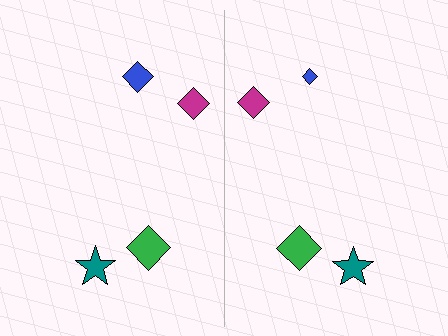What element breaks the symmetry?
The blue diamond on the right side has a different size than its mirror counterpart.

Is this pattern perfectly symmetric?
No, the pattern is not perfectly symmetric. The blue diamond on the right side has a different size than its mirror counterpart.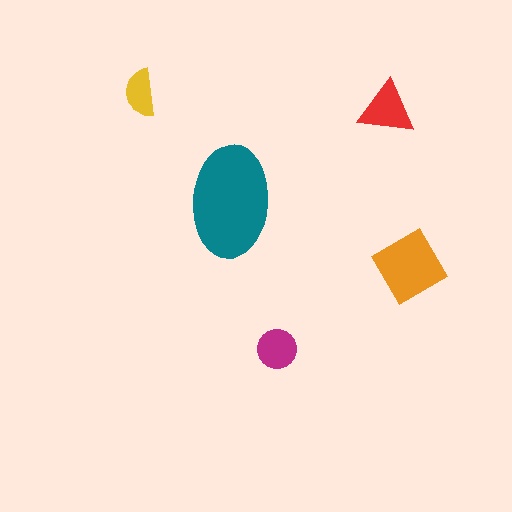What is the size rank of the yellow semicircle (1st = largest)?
5th.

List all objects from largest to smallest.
The teal ellipse, the orange diamond, the red triangle, the magenta circle, the yellow semicircle.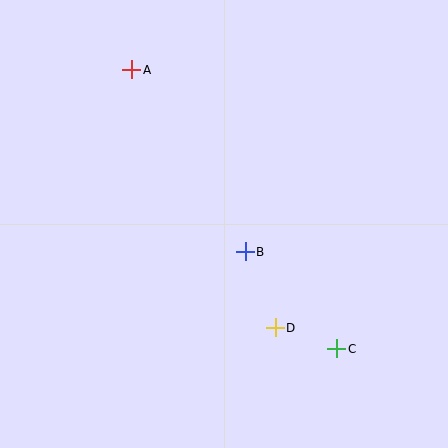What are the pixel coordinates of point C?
Point C is at (337, 349).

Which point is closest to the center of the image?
Point B at (245, 252) is closest to the center.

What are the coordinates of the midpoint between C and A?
The midpoint between C and A is at (234, 209).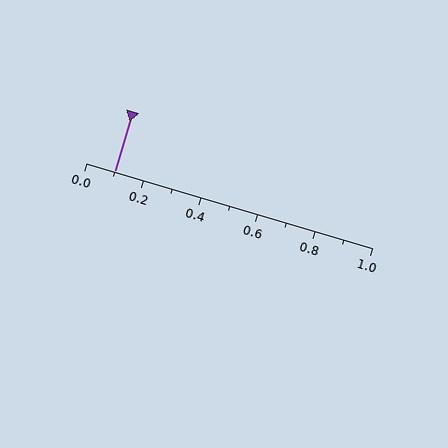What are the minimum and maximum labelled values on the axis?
The axis runs from 0.0 to 1.0.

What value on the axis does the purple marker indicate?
The marker indicates approximately 0.1.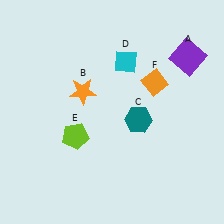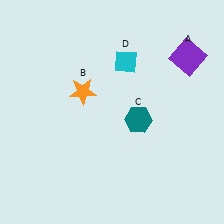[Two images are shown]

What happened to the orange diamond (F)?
The orange diamond (F) was removed in Image 2. It was in the top-right area of Image 1.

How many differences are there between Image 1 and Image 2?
There are 2 differences between the two images.